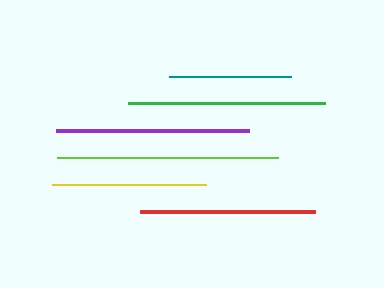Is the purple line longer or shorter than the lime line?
The lime line is longer than the purple line.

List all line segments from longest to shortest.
From longest to shortest: lime, green, purple, red, yellow, teal.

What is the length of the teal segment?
The teal segment is approximately 122 pixels long.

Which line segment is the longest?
The lime line is the longest at approximately 221 pixels.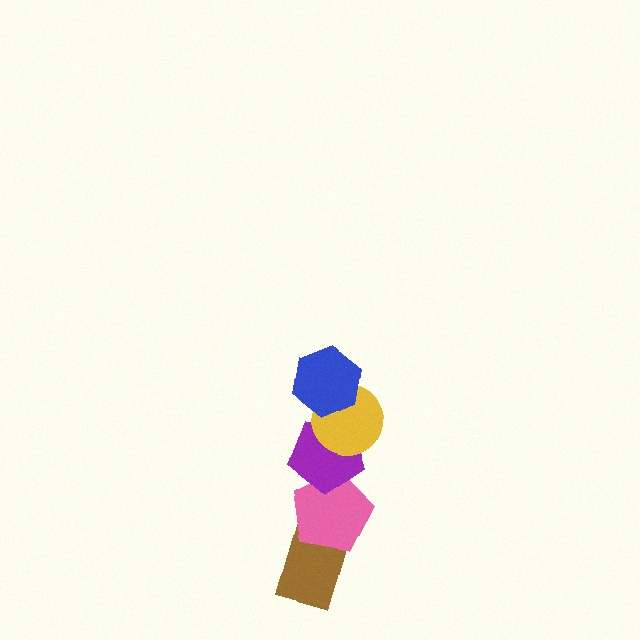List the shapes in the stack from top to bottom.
From top to bottom: the blue hexagon, the yellow circle, the purple pentagon, the pink pentagon, the brown rectangle.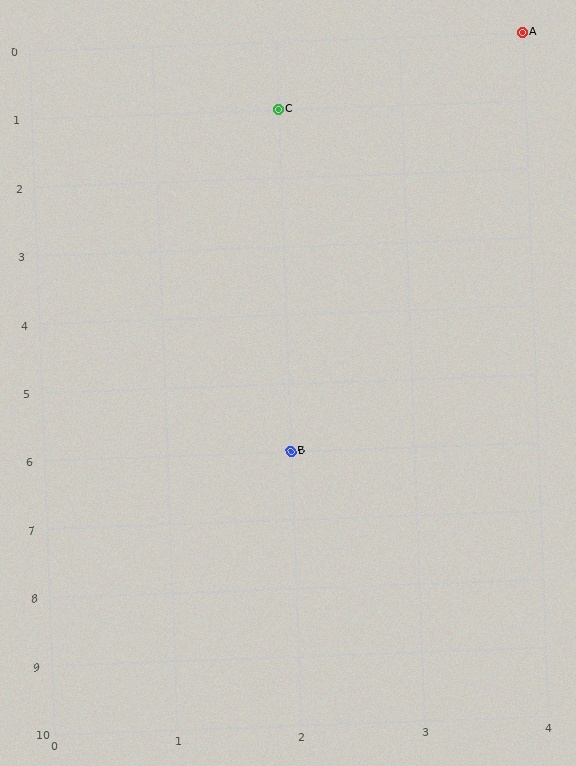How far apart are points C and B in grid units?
Points C and B are 5 rows apart.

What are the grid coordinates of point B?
Point B is at grid coordinates (2, 6).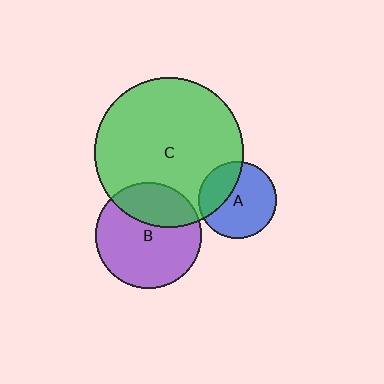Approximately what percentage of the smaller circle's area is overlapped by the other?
Approximately 30%.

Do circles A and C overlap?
Yes.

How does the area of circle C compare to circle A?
Approximately 3.7 times.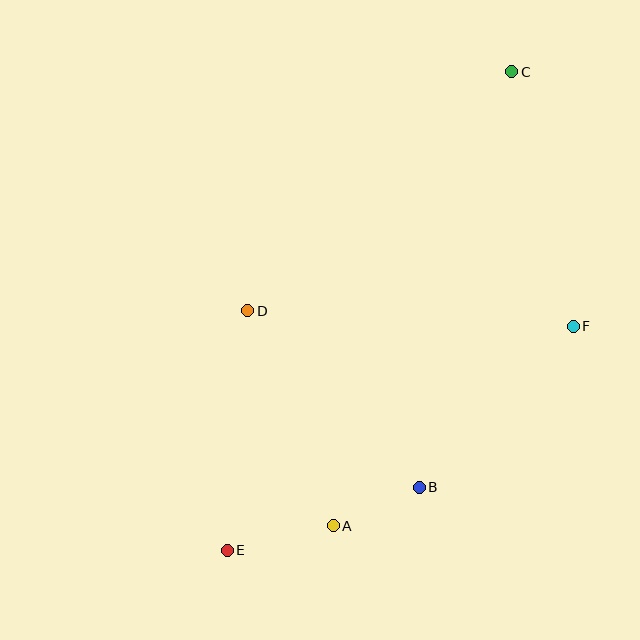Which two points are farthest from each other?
Points C and E are farthest from each other.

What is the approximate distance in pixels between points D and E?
The distance between D and E is approximately 240 pixels.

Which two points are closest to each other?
Points A and B are closest to each other.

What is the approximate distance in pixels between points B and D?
The distance between B and D is approximately 246 pixels.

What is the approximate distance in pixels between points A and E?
The distance between A and E is approximately 109 pixels.